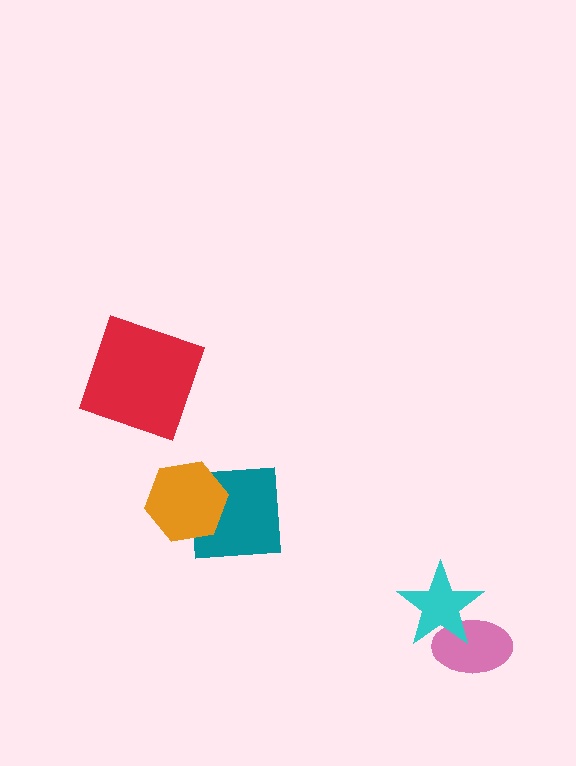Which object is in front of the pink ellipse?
The cyan star is in front of the pink ellipse.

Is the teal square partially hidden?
Yes, it is partially covered by another shape.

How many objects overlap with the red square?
0 objects overlap with the red square.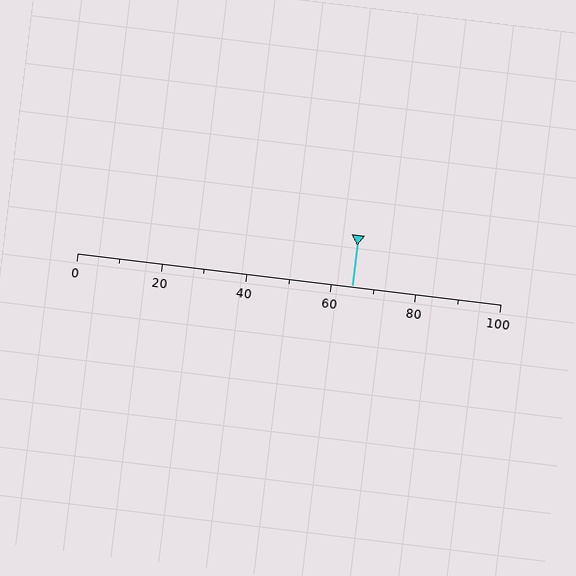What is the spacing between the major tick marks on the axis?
The major ticks are spaced 20 apart.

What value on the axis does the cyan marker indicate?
The marker indicates approximately 65.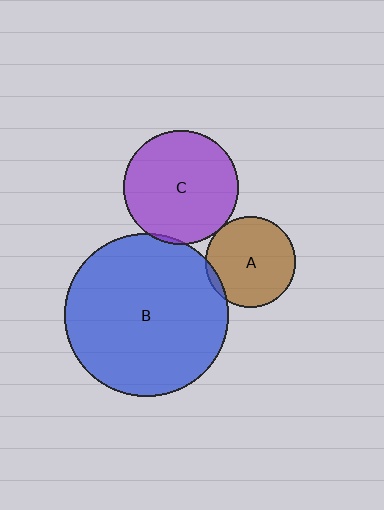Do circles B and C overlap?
Yes.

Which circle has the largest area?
Circle B (blue).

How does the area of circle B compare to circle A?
Approximately 3.3 times.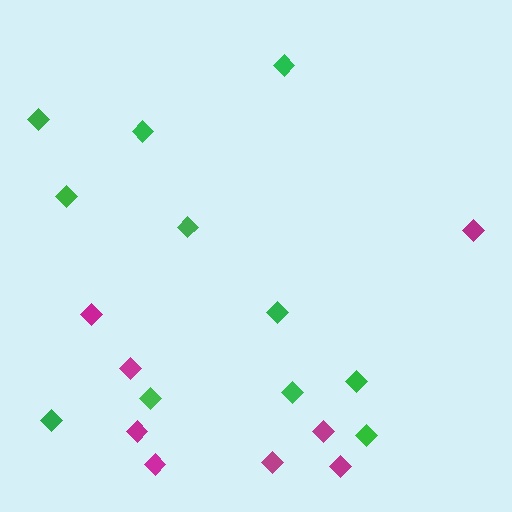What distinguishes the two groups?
There are 2 groups: one group of green diamonds (11) and one group of magenta diamonds (8).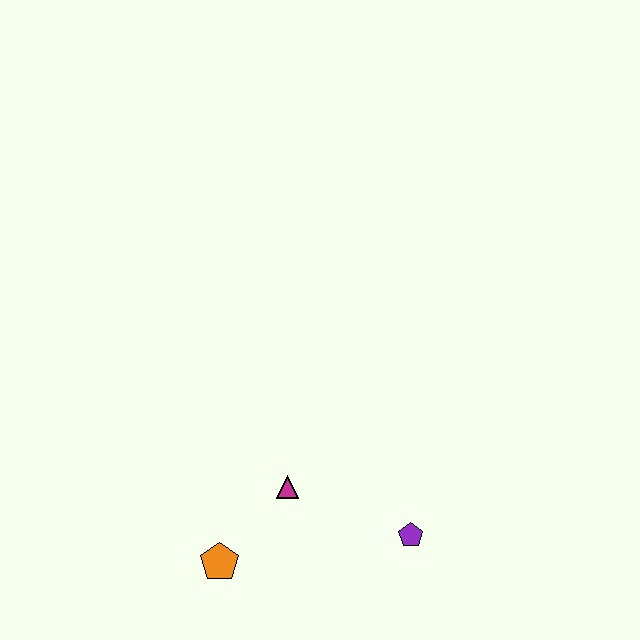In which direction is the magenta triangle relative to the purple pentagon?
The magenta triangle is to the left of the purple pentagon.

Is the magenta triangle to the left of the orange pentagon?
No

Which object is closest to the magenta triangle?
The orange pentagon is closest to the magenta triangle.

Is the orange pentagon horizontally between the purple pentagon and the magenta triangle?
No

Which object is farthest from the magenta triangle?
The purple pentagon is farthest from the magenta triangle.